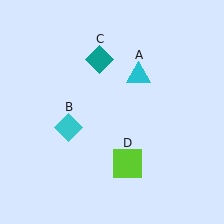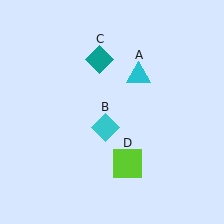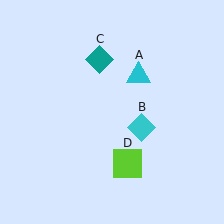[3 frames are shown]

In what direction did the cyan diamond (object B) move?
The cyan diamond (object B) moved right.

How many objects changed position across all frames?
1 object changed position: cyan diamond (object B).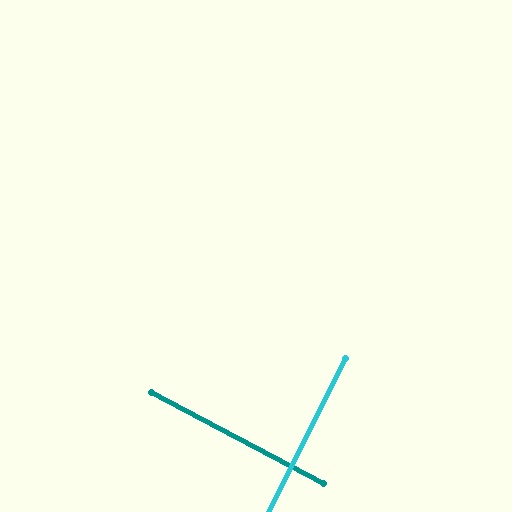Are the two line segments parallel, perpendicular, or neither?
Perpendicular — they meet at approximately 89°.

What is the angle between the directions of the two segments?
Approximately 89 degrees.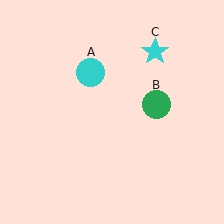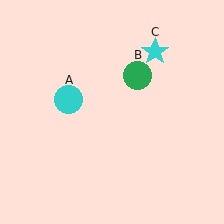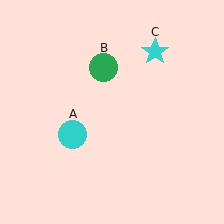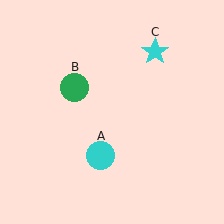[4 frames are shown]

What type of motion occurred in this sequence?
The cyan circle (object A), green circle (object B) rotated counterclockwise around the center of the scene.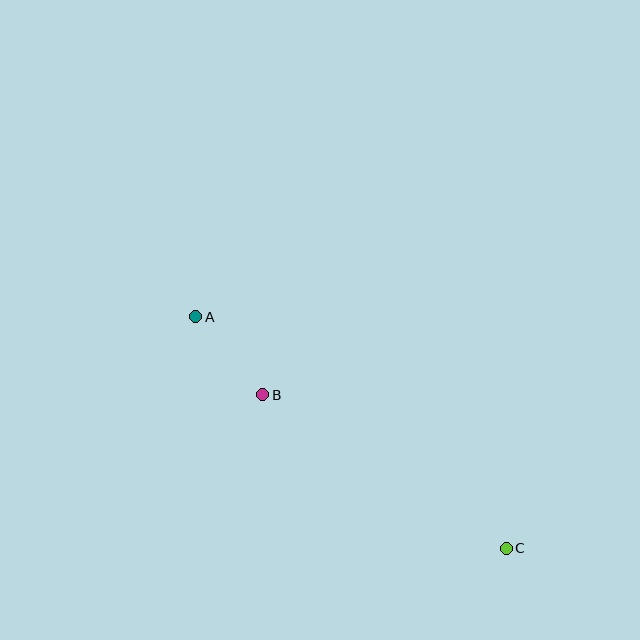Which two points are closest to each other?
Points A and B are closest to each other.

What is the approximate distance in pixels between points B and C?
The distance between B and C is approximately 288 pixels.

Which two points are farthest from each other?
Points A and C are farthest from each other.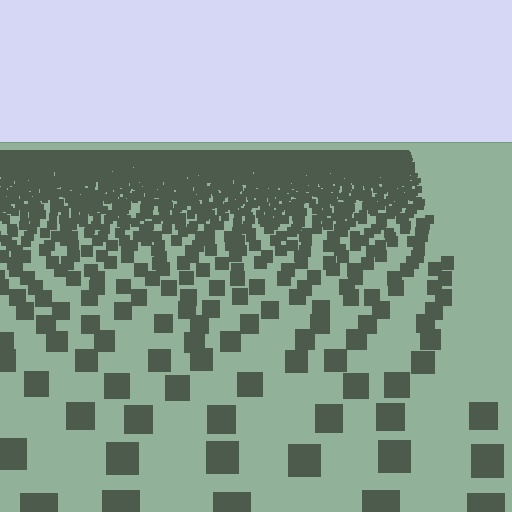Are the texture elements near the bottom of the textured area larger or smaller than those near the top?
Larger. Near the bottom, elements are closer to the viewer and appear at a bigger on-screen size.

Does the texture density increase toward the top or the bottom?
Density increases toward the top.